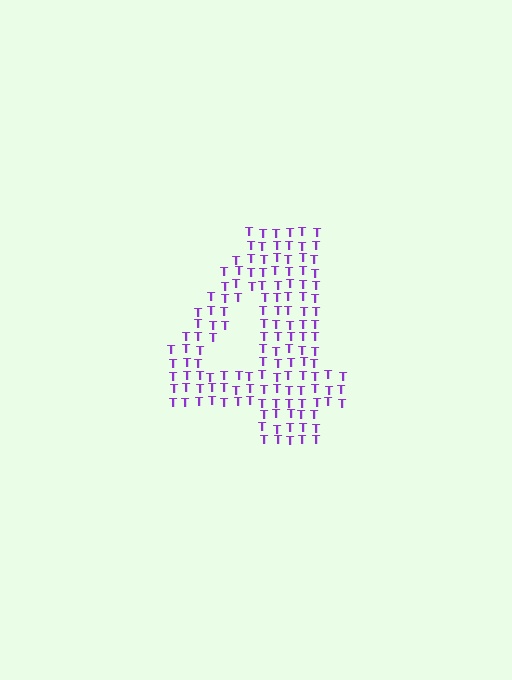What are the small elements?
The small elements are letter T's.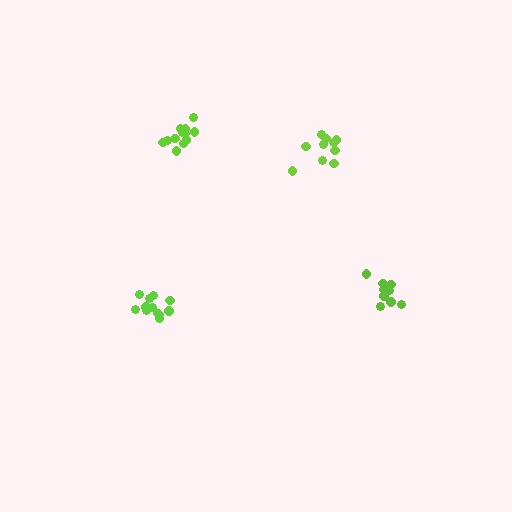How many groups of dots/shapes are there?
There are 4 groups.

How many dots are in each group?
Group 1: 10 dots, Group 2: 12 dots, Group 3: 10 dots, Group 4: 13 dots (45 total).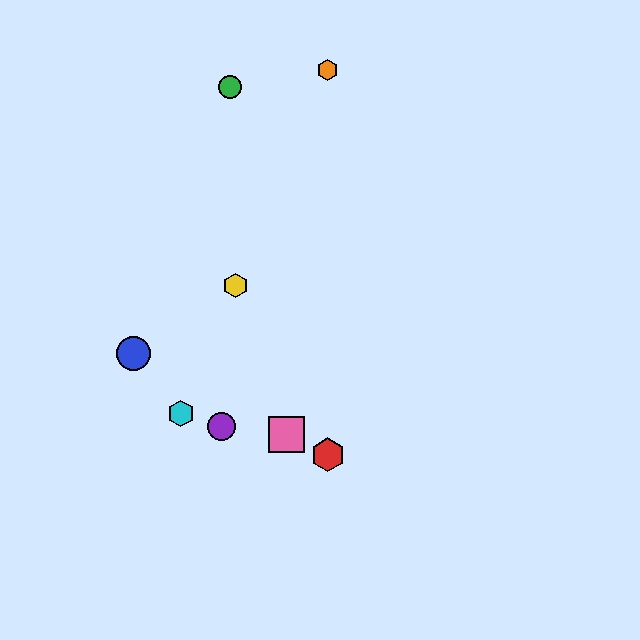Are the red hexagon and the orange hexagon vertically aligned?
Yes, both are at x≈328.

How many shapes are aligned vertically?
2 shapes (the red hexagon, the orange hexagon) are aligned vertically.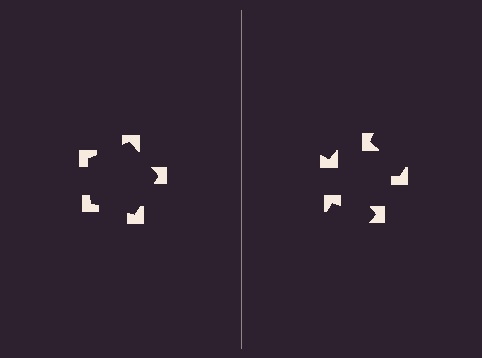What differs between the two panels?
The notched squares are positioned identically on both sides; only the wedge orientations differ. On the left they align to a pentagon; on the right they are misaligned.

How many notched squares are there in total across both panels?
10 — 5 on each side.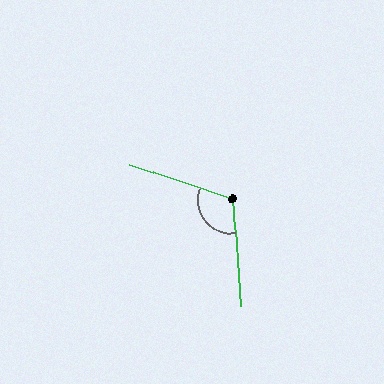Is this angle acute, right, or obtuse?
It is obtuse.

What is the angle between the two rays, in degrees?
Approximately 113 degrees.